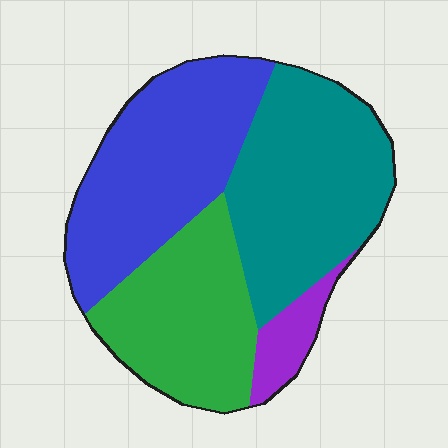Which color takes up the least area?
Purple, at roughly 5%.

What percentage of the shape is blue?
Blue takes up between a quarter and a half of the shape.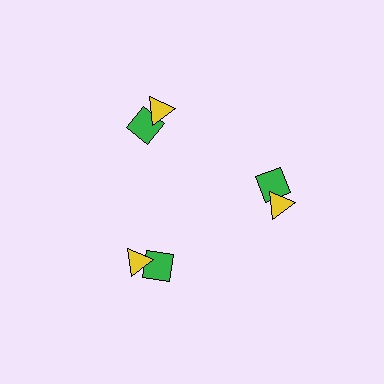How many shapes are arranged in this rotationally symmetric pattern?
There are 6 shapes, arranged in 3 groups of 2.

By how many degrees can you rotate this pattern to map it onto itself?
The pattern maps onto itself every 120 degrees of rotation.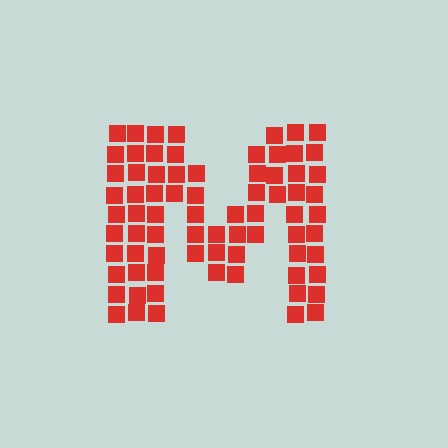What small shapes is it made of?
It is made of small squares.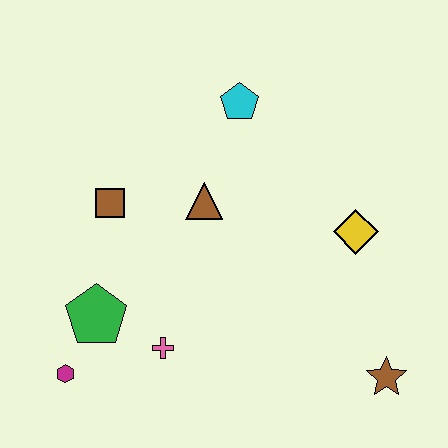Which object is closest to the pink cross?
The green pentagon is closest to the pink cross.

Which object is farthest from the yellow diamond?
The magenta hexagon is farthest from the yellow diamond.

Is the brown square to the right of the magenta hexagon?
Yes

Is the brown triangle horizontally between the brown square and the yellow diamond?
Yes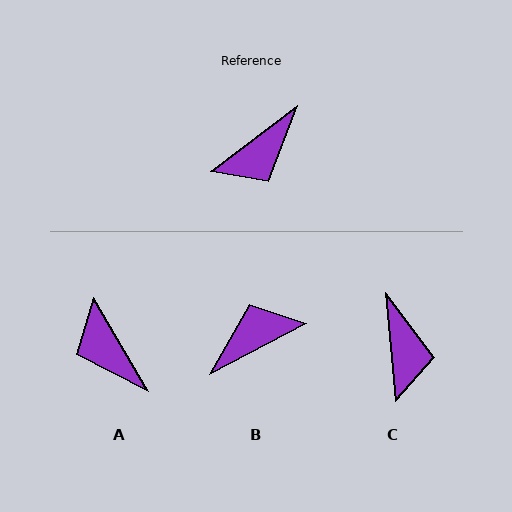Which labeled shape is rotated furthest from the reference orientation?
B, about 171 degrees away.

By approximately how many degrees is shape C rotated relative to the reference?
Approximately 58 degrees counter-clockwise.